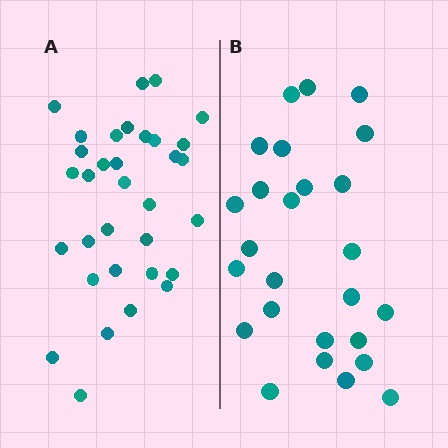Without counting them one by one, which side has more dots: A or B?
Region A (the left region) has more dots.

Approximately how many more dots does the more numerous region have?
Region A has roughly 8 or so more dots than region B.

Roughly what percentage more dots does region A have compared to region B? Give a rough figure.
About 25% more.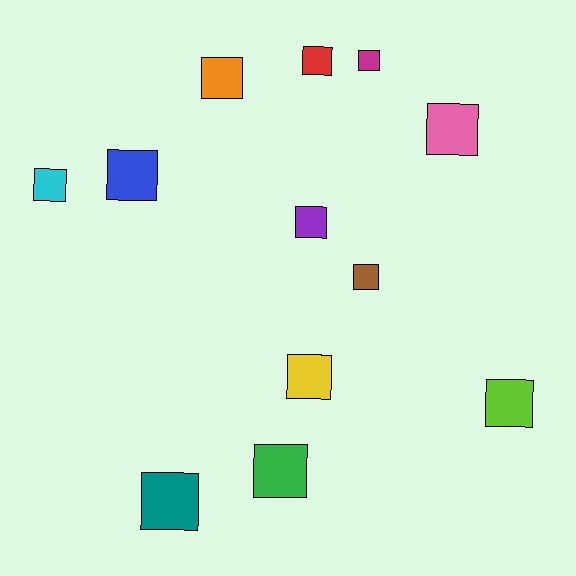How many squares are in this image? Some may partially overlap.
There are 12 squares.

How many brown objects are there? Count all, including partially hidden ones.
There is 1 brown object.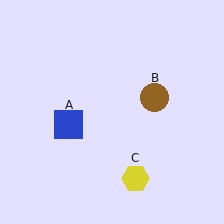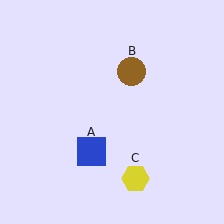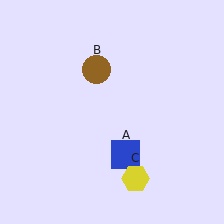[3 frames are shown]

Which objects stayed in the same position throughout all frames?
Yellow hexagon (object C) remained stationary.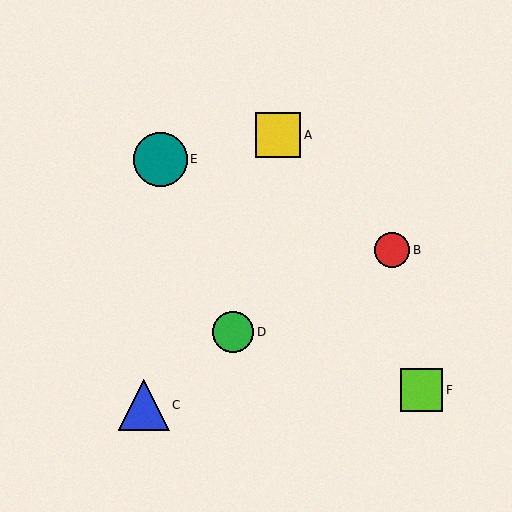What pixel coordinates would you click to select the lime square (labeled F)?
Click at (421, 390) to select the lime square F.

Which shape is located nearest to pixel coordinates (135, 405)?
The blue triangle (labeled C) at (144, 405) is nearest to that location.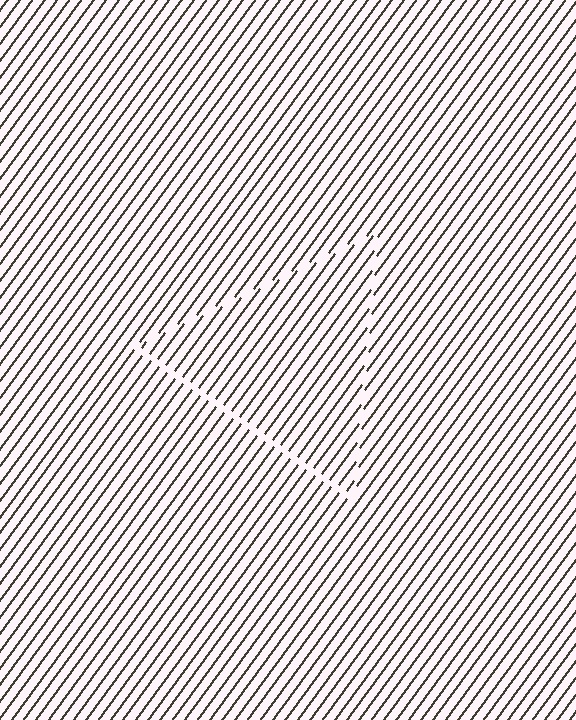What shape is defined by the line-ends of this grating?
An illusory triangle. The interior of the shape contains the same grating, shifted by half a period — the contour is defined by the phase discontinuity where line-ends from the inner and outer gratings abut.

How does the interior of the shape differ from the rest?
The interior of the shape contains the same grating, shifted by half a period — the contour is defined by the phase discontinuity where line-ends from the inner and outer gratings abut.